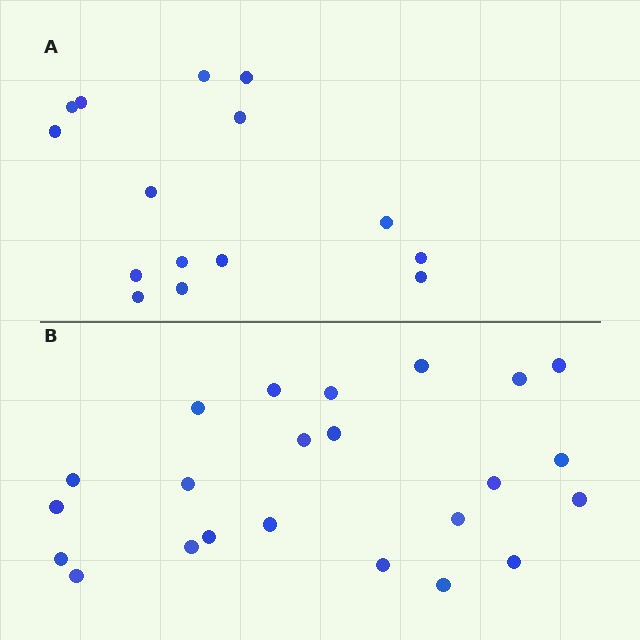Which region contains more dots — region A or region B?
Region B (the bottom region) has more dots.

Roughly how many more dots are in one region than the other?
Region B has roughly 8 or so more dots than region A.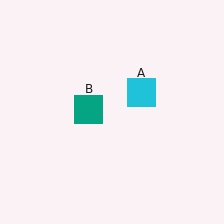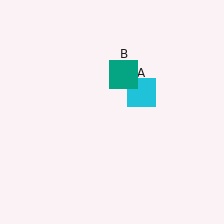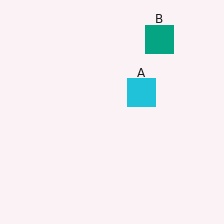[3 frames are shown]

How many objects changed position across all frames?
1 object changed position: teal square (object B).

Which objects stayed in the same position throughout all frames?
Cyan square (object A) remained stationary.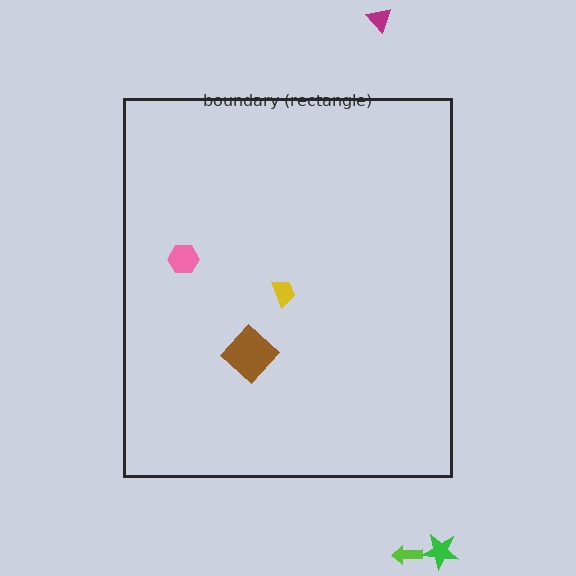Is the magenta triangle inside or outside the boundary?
Outside.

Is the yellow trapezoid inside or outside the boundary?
Inside.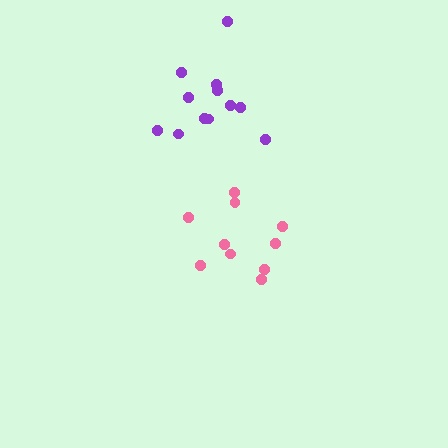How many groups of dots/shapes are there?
There are 2 groups.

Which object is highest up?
The purple cluster is topmost.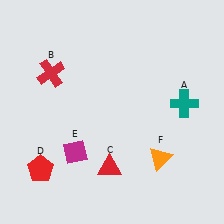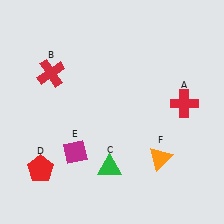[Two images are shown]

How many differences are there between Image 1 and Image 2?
There are 2 differences between the two images.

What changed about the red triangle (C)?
In Image 1, C is red. In Image 2, it changed to green.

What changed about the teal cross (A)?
In Image 1, A is teal. In Image 2, it changed to red.